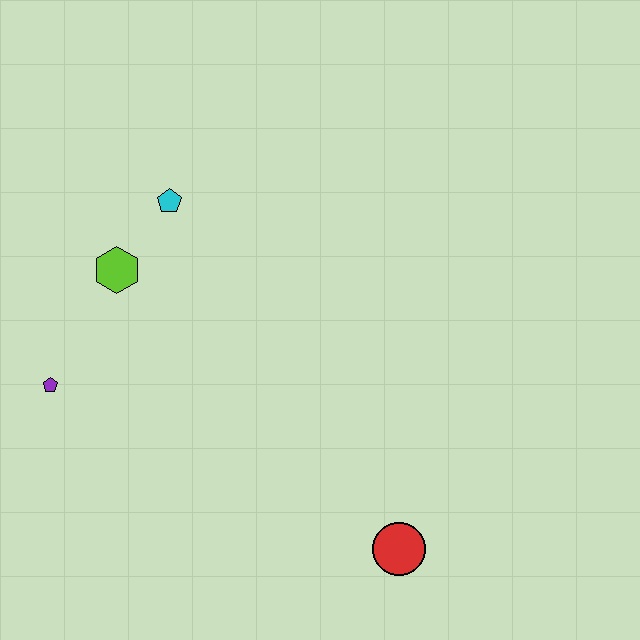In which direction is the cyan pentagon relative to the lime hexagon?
The cyan pentagon is above the lime hexagon.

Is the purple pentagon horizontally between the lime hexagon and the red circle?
No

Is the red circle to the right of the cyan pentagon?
Yes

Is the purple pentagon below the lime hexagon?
Yes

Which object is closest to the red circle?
The purple pentagon is closest to the red circle.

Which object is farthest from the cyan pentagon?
The red circle is farthest from the cyan pentagon.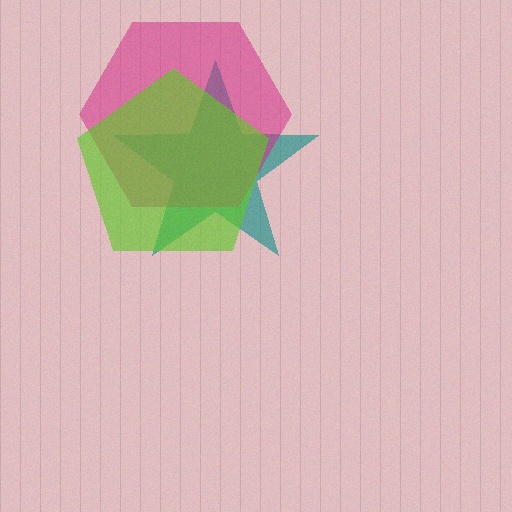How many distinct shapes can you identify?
There are 3 distinct shapes: a teal star, a magenta hexagon, a lime pentagon.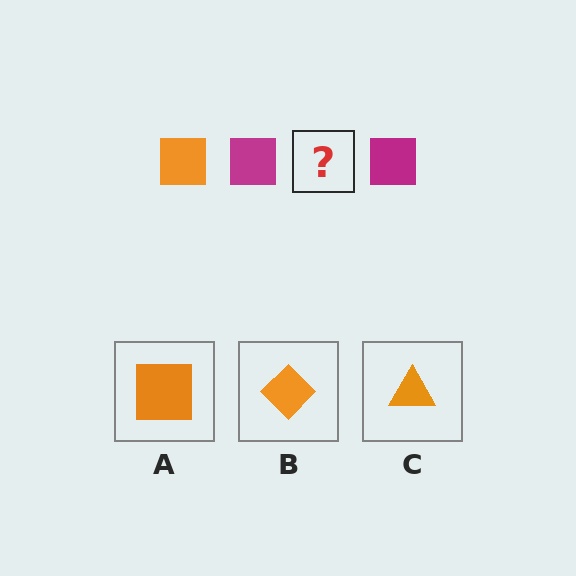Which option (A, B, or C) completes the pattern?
A.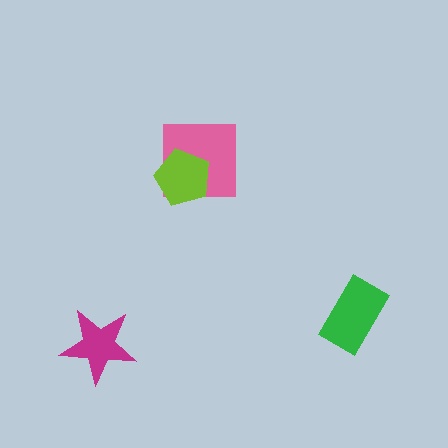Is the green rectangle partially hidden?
No, no other shape covers it.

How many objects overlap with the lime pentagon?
1 object overlaps with the lime pentagon.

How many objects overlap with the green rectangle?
0 objects overlap with the green rectangle.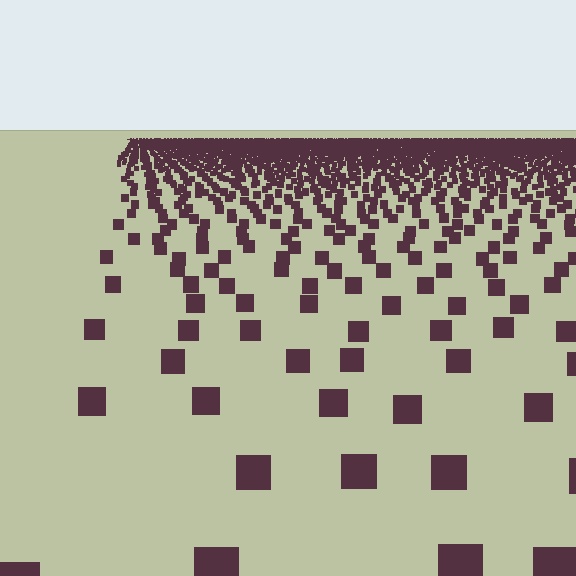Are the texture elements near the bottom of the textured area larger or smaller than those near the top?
Larger. Near the bottom, elements are closer to the viewer and appear at a bigger on-screen size.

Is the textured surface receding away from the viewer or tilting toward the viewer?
The surface is receding away from the viewer. Texture elements get smaller and denser toward the top.